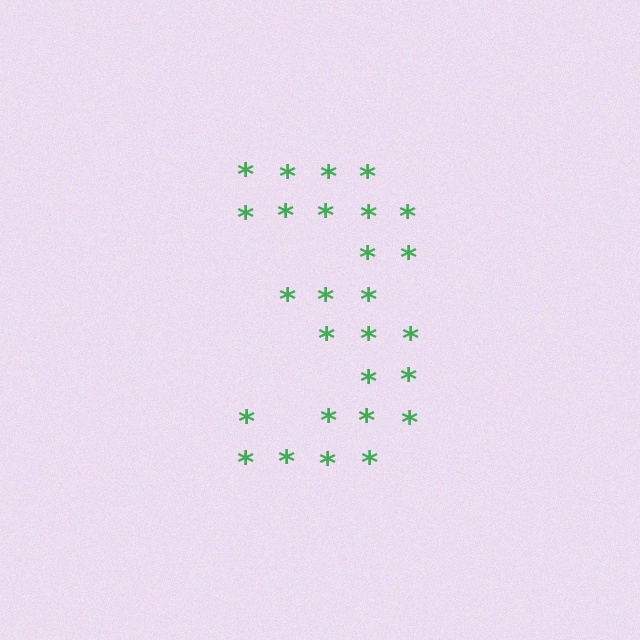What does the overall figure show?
The overall figure shows the digit 3.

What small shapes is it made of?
It is made of small asterisks.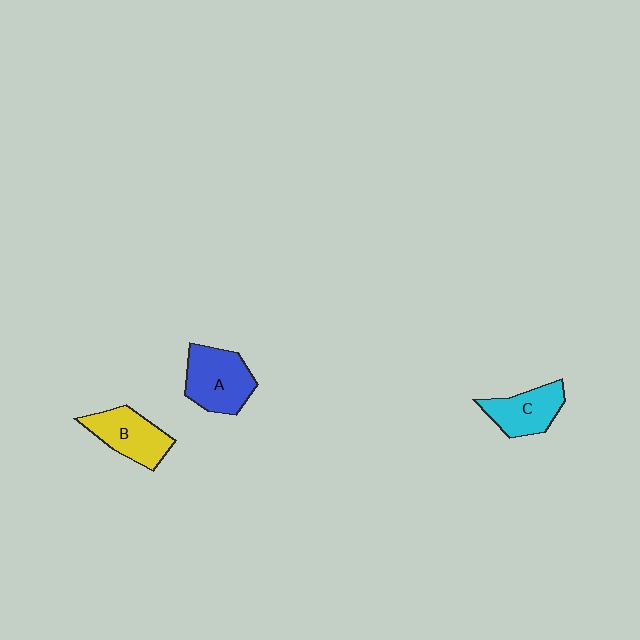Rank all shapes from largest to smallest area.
From largest to smallest: A (blue), B (yellow), C (cyan).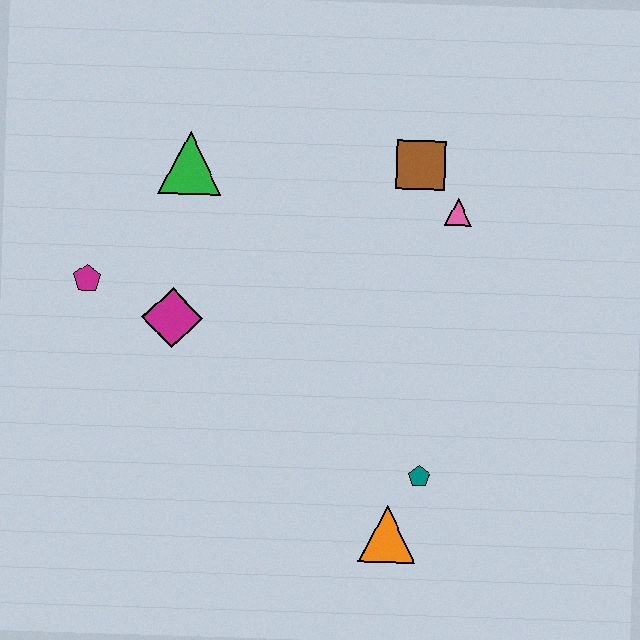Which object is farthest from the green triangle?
The orange triangle is farthest from the green triangle.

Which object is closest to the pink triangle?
The brown square is closest to the pink triangle.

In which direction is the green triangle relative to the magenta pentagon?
The green triangle is above the magenta pentagon.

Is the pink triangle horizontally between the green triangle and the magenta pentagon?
No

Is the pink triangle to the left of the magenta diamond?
No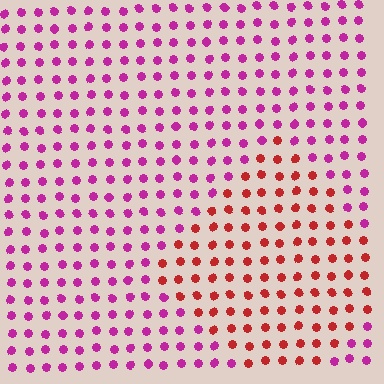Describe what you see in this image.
The image is filled with small magenta elements in a uniform arrangement. A diamond-shaped region is visible where the elements are tinted to a slightly different hue, forming a subtle color boundary.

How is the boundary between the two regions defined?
The boundary is defined purely by a slight shift in hue (about 47 degrees). Spacing, size, and orientation are identical on both sides.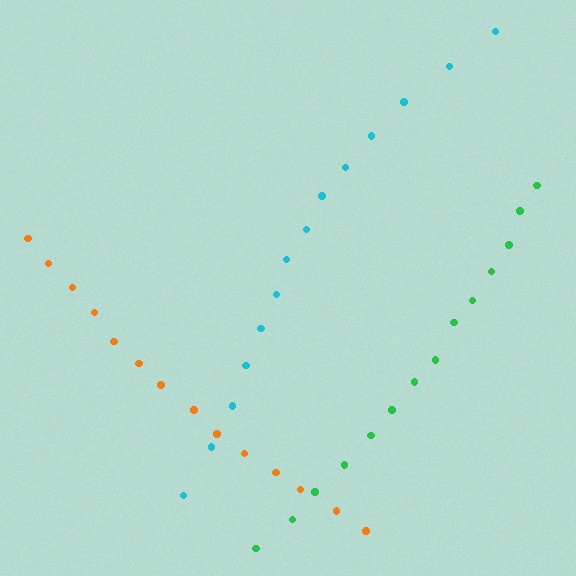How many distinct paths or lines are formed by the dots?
There are 3 distinct paths.